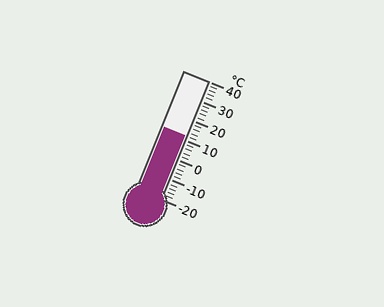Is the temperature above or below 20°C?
The temperature is below 20°C.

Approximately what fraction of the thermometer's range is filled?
The thermometer is filled to approximately 55% of its range.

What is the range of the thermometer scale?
The thermometer scale ranges from -20°C to 40°C.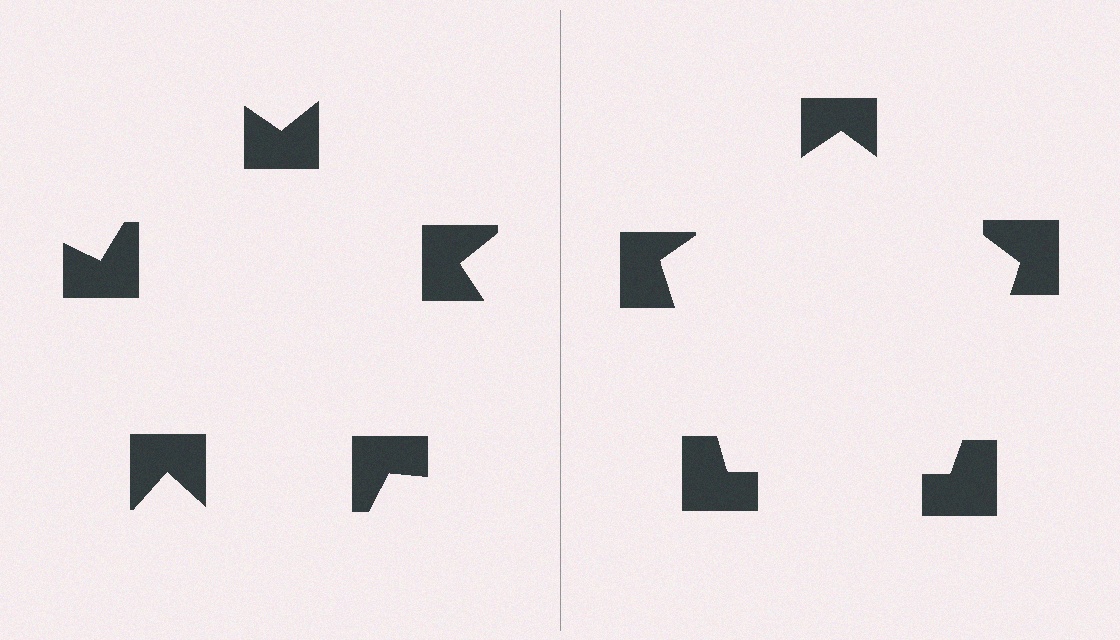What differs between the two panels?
The notched squares are positioned identically on both sides; only the wedge orientations differ. On the right they align to a pentagon; on the left they are misaligned.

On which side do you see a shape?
An illusory pentagon appears on the right side. On the left side the wedge cuts are rotated, so no coherent shape forms.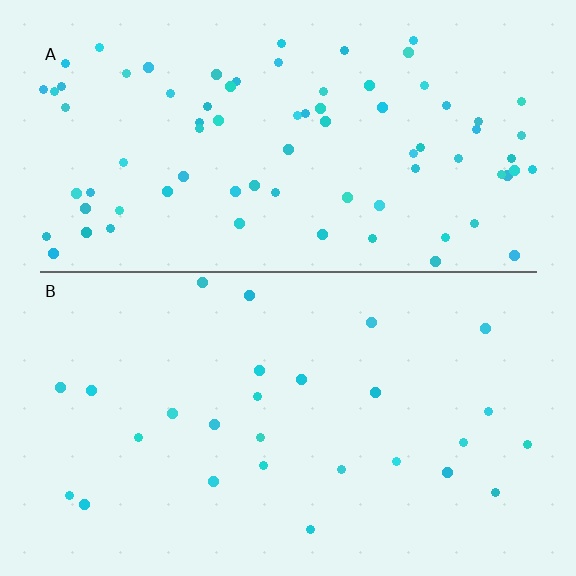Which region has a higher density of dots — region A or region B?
A (the top).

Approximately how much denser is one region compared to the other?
Approximately 2.9× — region A over region B.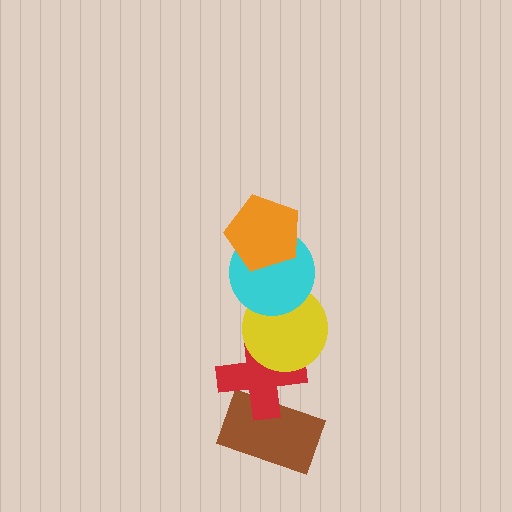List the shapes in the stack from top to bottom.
From top to bottom: the orange pentagon, the cyan circle, the yellow circle, the red cross, the brown rectangle.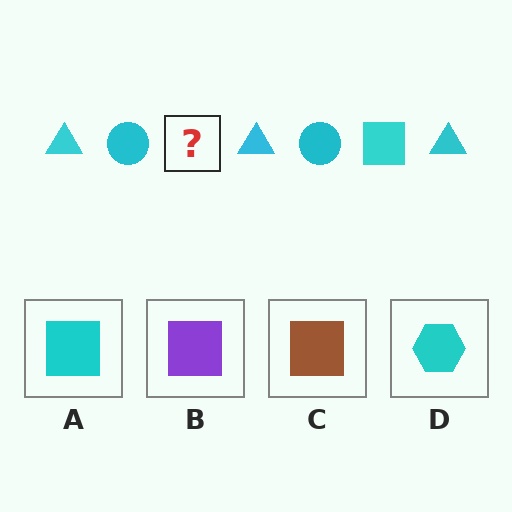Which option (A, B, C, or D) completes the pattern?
A.